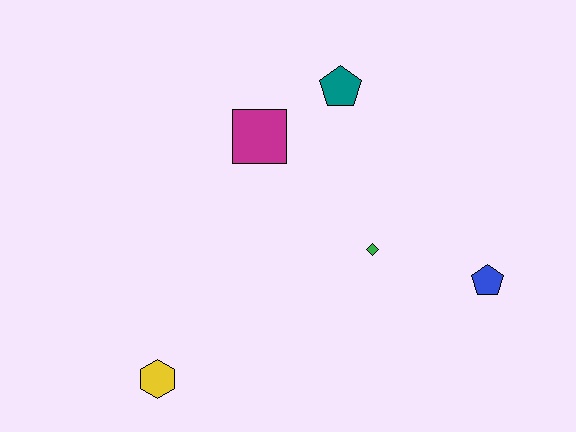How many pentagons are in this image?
There are 2 pentagons.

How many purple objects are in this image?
There are no purple objects.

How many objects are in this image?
There are 5 objects.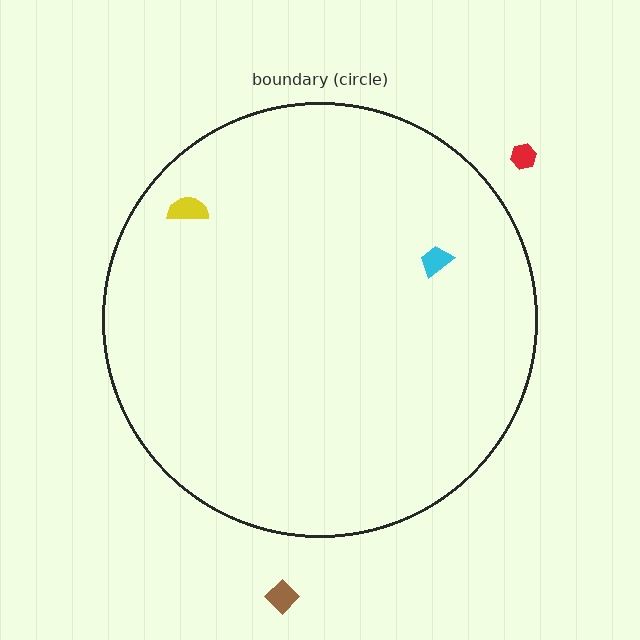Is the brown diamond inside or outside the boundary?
Outside.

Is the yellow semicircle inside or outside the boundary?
Inside.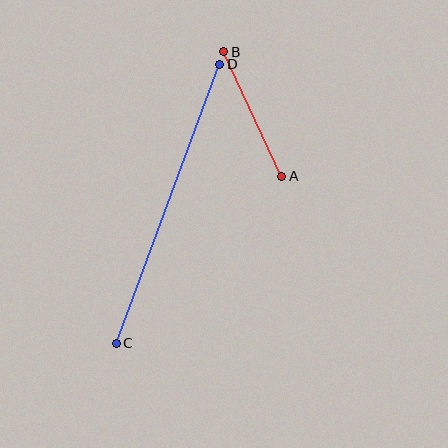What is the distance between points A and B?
The distance is approximately 138 pixels.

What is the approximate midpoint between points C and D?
The midpoint is at approximately (168, 204) pixels.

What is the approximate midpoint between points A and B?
The midpoint is at approximately (253, 114) pixels.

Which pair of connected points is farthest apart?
Points C and D are farthest apart.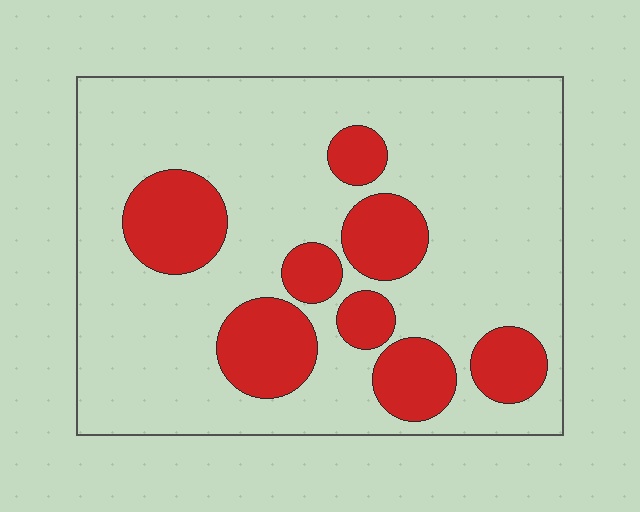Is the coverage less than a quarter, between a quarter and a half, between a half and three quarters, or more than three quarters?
Less than a quarter.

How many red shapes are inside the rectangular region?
8.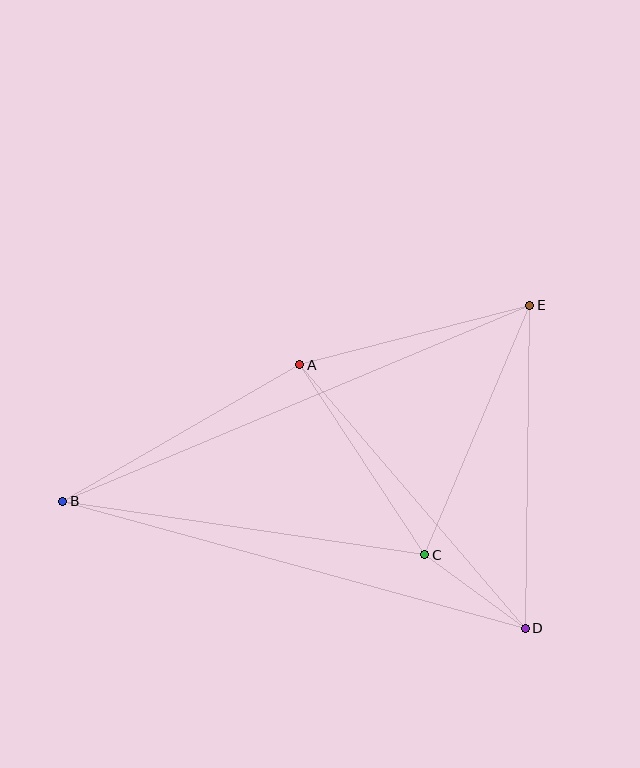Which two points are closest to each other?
Points C and D are closest to each other.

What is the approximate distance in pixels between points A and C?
The distance between A and C is approximately 227 pixels.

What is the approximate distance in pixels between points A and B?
The distance between A and B is approximately 274 pixels.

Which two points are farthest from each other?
Points B and E are farthest from each other.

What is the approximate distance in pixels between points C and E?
The distance between C and E is approximately 271 pixels.